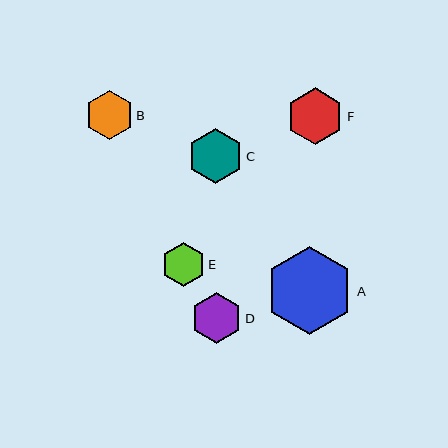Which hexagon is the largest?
Hexagon A is the largest with a size of approximately 88 pixels.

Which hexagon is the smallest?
Hexagon E is the smallest with a size of approximately 44 pixels.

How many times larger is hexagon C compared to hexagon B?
Hexagon C is approximately 1.1 times the size of hexagon B.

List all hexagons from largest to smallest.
From largest to smallest: A, F, C, D, B, E.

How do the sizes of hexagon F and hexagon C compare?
Hexagon F and hexagon C are approximately the same size.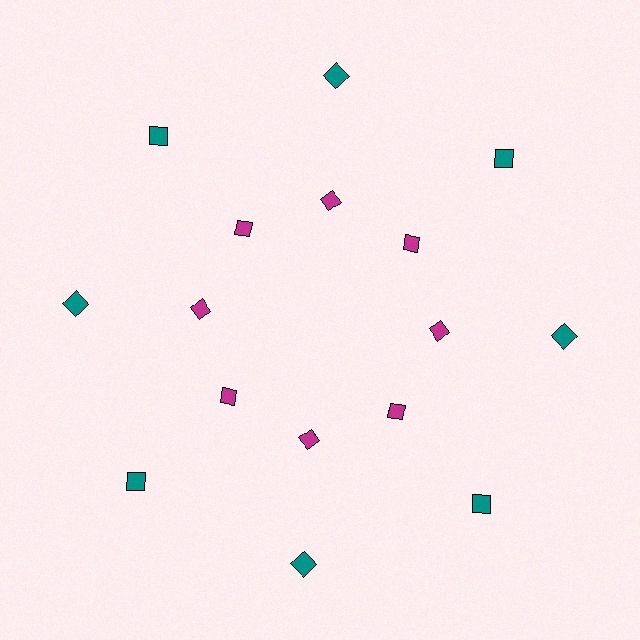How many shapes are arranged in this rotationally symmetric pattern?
There are 16 shapes, arranged in 8 groups of 2.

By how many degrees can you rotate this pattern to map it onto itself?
The pattern maps onto itself every 45 degrees of rotation.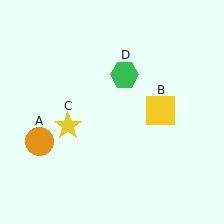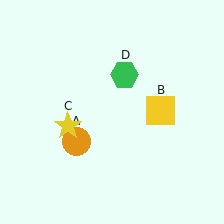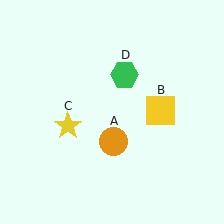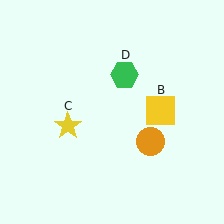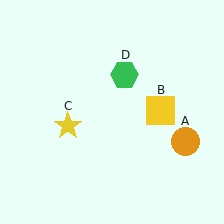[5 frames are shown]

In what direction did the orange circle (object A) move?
The orange circle (object A) moved right.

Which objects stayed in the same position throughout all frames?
Yellow square (object B) and yellow star (object C) and green hexagon (object D) remained stationary.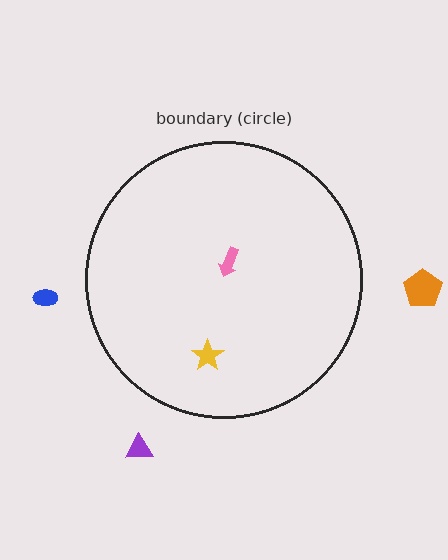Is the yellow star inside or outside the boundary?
Inside.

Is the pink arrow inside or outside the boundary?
Inside.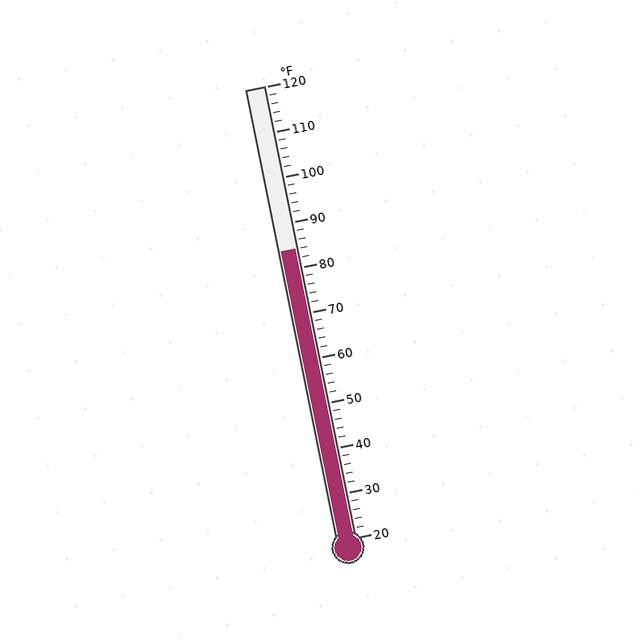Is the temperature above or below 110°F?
The temperature is below 110°F.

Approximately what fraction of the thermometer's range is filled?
The thermometer is filled to approximately 65% of its range.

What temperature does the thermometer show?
The thermometer shows approximately 84°F.